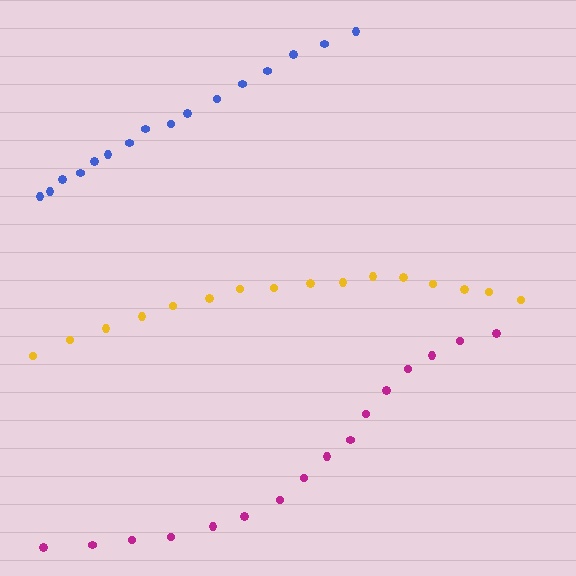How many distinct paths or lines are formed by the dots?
There are 3 distinct paths.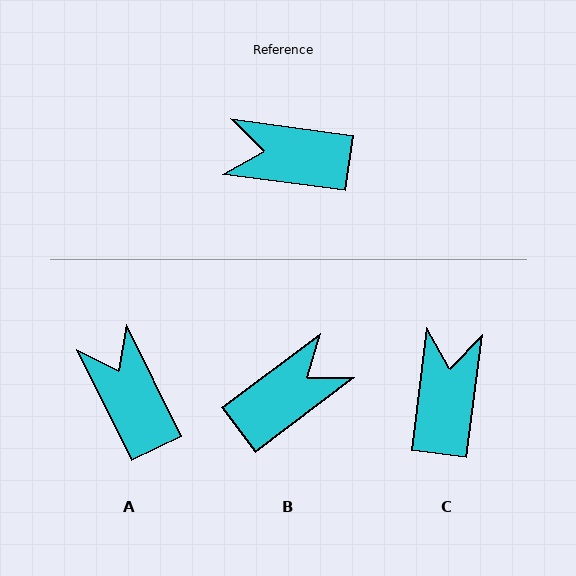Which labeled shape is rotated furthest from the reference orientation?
B, about 135 degrees away.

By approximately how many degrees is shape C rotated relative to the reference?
Approximately 90 degrees clockwise.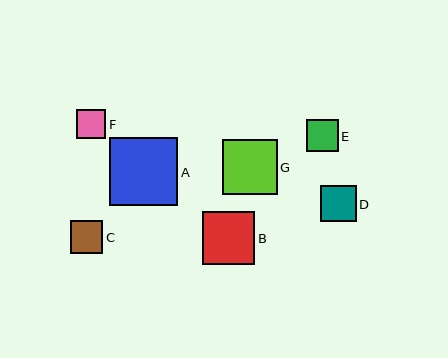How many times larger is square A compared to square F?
Square A is approximately 2.3 times the size of square F.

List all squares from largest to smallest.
From largest to smallest: A, G, B, D, C, E, F.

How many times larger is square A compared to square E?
Square A is approximately 2.1 times the size of square E.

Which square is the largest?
Square A is the largest with a size of approximately 68 pixels.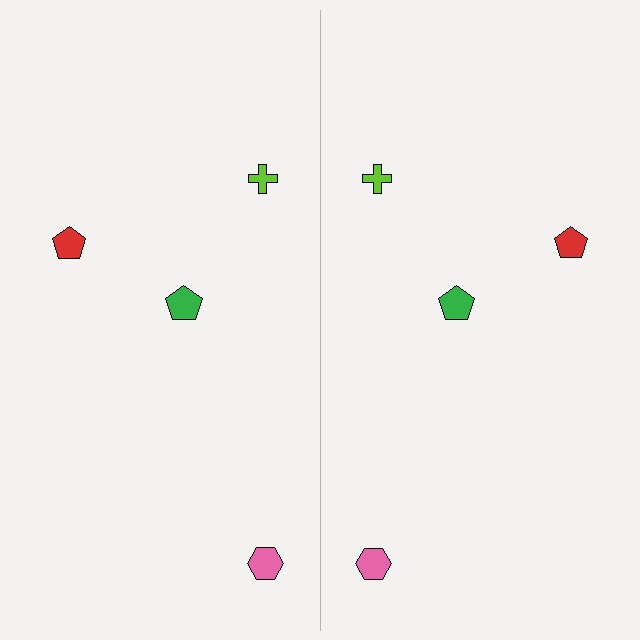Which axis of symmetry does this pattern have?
The pattern has a vertical axis of symmetry running through the center of the image.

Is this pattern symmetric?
Yes, this pattern has bilateral (reflection) symmetry.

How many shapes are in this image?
There are 8 shapes in this image.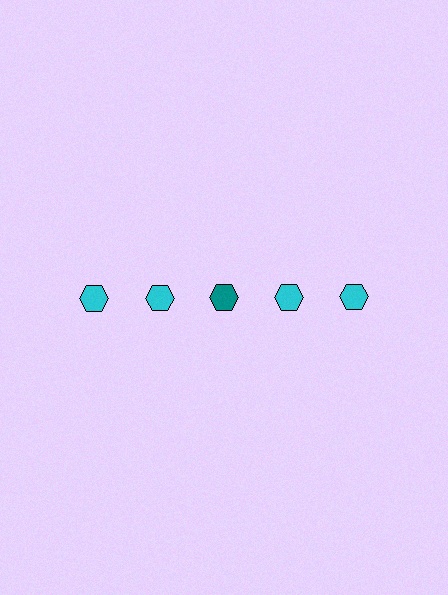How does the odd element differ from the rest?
It has a different color: teal instead of cyan.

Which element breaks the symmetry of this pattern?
The teal hexagon in the top row, center column breaks the symmetry. All other shapes are cyan hexagons.